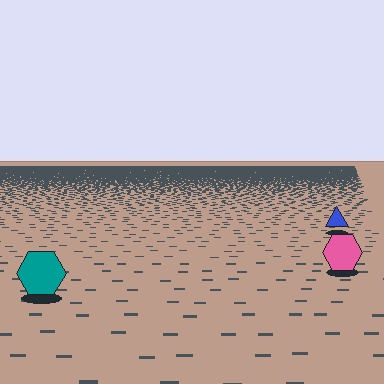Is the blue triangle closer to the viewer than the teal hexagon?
No. The teal hexagon is closer — you can tell from the texture gradient: the ground texture is coarser near it.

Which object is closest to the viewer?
The teal hexagon is closest. The texture marks near it are larger and more spread out.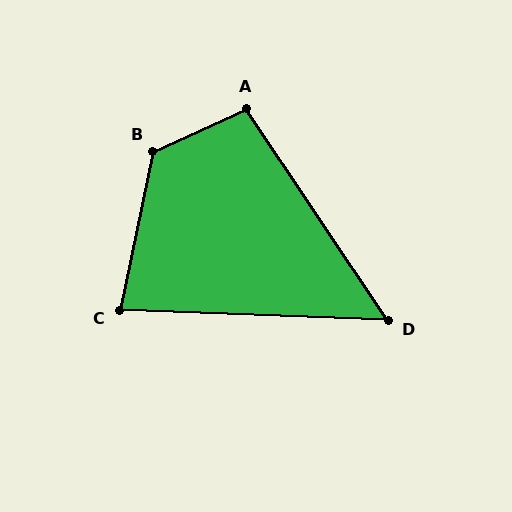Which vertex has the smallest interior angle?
D, at approximately 54 degrees.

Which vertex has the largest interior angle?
B, at approximately 126 degrees.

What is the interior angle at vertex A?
Approximately 100 degrees (obtuse).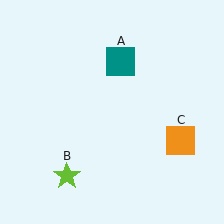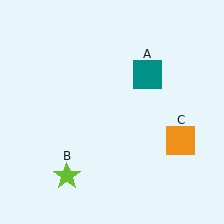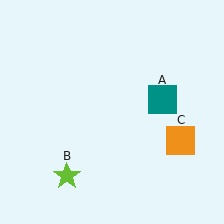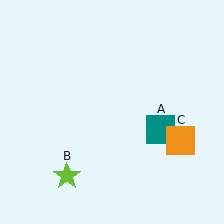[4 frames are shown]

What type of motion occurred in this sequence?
The teal square (object A) rotated clockwise around the center of the scene.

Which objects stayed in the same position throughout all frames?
Lime star (object B) and orange square (object C) remained stationary.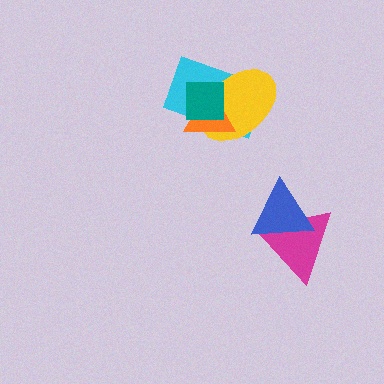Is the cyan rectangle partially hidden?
Yes, it is partially covered by another shape.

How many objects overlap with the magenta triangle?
1 object overlaps with the magenta triangle.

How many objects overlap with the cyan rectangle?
3 objects overlap with the cyan rectangle.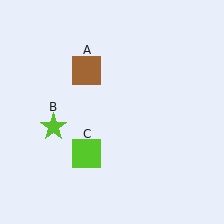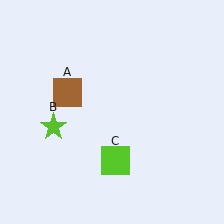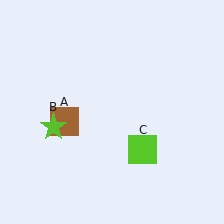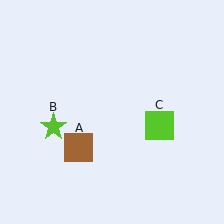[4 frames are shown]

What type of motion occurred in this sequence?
The brown square (object A), lime square (object C) rotated counterclockwise around the center of the scene.